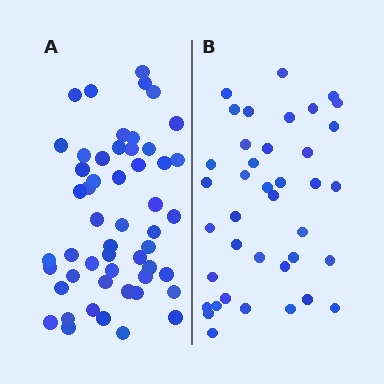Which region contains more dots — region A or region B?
Region A (the left region) has more dots.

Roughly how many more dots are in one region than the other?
Region A has approximately 15 more dots than region B.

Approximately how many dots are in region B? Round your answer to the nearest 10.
About 40 dots. (The exact count is 39, which rounds to 40.)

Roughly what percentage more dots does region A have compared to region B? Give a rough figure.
About 35% more.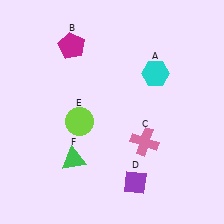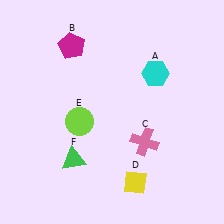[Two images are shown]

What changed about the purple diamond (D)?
In Image 1, D is purple. In Image 2, it changed to yellow.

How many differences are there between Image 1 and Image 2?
There is 1 difference between the two images.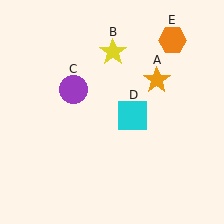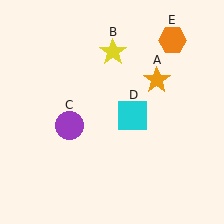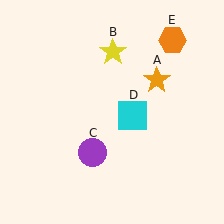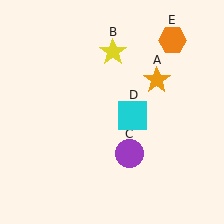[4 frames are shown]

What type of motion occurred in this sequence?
The purple circle (object C) rotated counterclockwise around the center of the scene.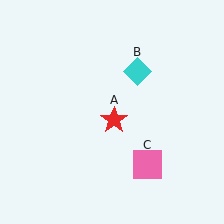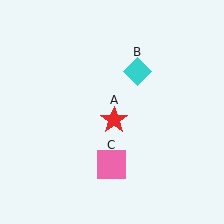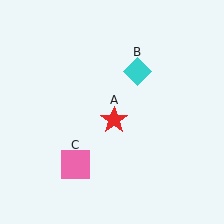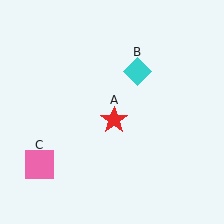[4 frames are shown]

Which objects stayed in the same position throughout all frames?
Red star (object A) and cyan diamond (object B) remained stationary.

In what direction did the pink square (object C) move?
The pink square (object C) moved left.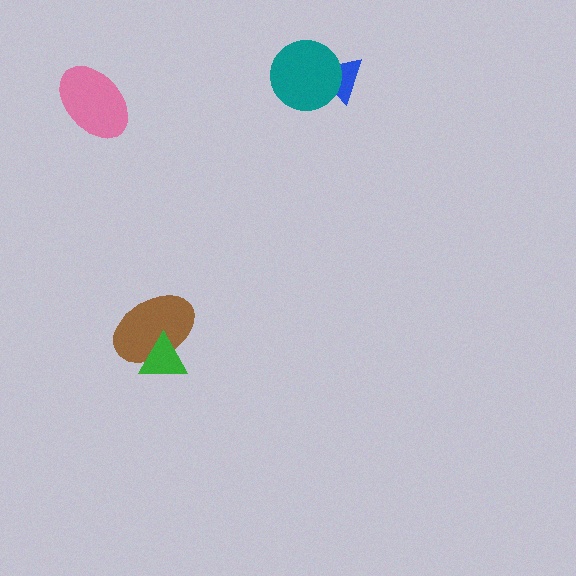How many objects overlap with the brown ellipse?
1 object overlaps with the brown ellipse.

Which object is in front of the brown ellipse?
The green triangle is in front of the brown ellipse.